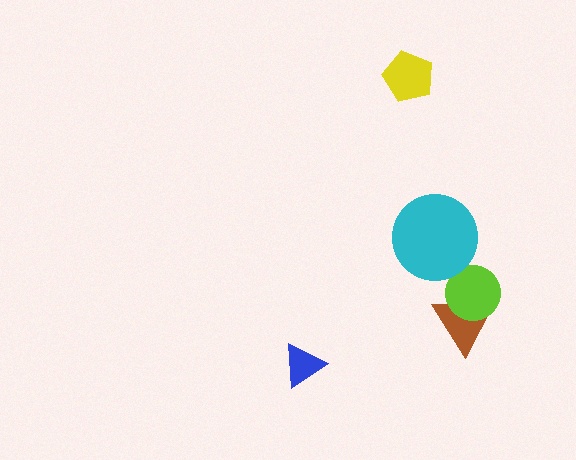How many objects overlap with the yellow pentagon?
0 objects overlap with the yellow pentagon.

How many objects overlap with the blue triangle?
0 objects overlap with the blue triangle.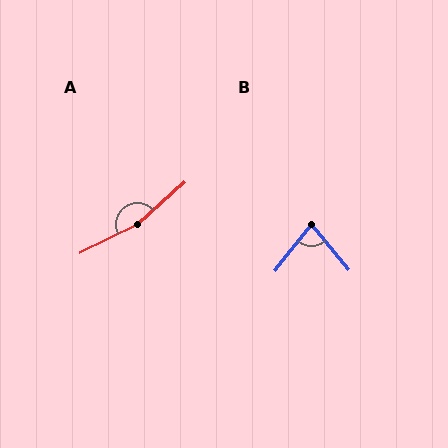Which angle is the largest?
A, at approximately 165 degrees.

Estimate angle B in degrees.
Approximately 78 degrees.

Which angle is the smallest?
B, at approximately 78 degrees.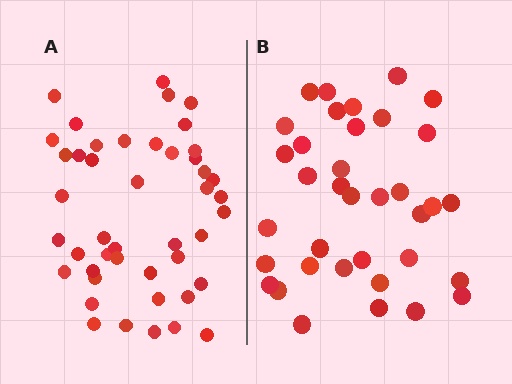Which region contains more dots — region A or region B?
Region A (the left region) has more dots.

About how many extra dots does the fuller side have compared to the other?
Region A has roughly 8 or so more dots than region B.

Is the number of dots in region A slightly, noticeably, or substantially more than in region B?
Region A has noticeably more, but not dramatically so. The ratio is roughly 1.2 to 1.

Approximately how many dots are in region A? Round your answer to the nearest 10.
About 40 dots. (The exact count is 45, which rounds to 40.)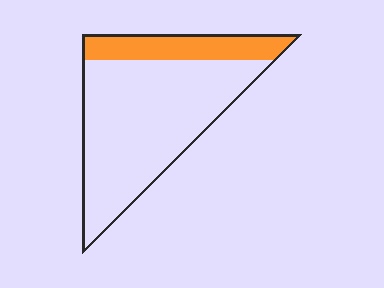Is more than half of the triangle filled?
No.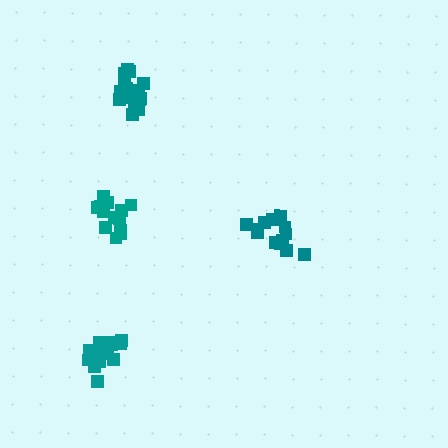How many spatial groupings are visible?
There are 4 spatial groupings.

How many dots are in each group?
Group 1: 14 dots, Group 2: 13 dots, Group 3: 18 dots, Group 4: 17 dots (62 total).